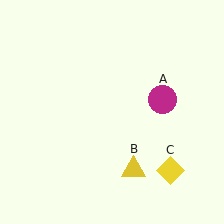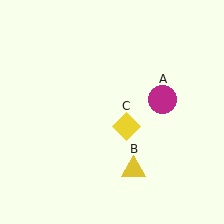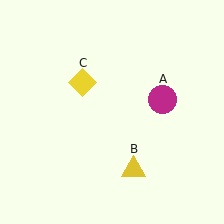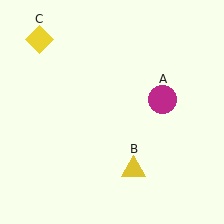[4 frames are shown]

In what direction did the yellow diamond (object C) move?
The yellow diamond (object C) moved up and to the left.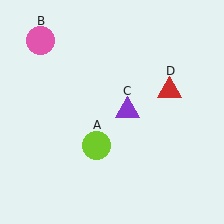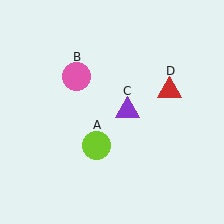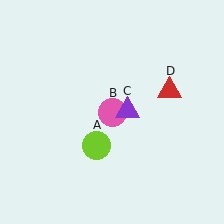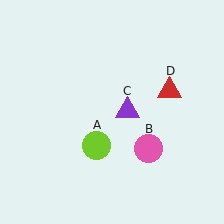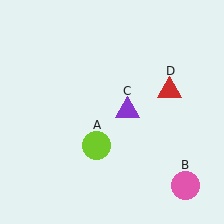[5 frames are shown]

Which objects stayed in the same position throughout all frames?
Lime circle (object A) and purple triangle (object C) and red triangle (object D) remained stationary.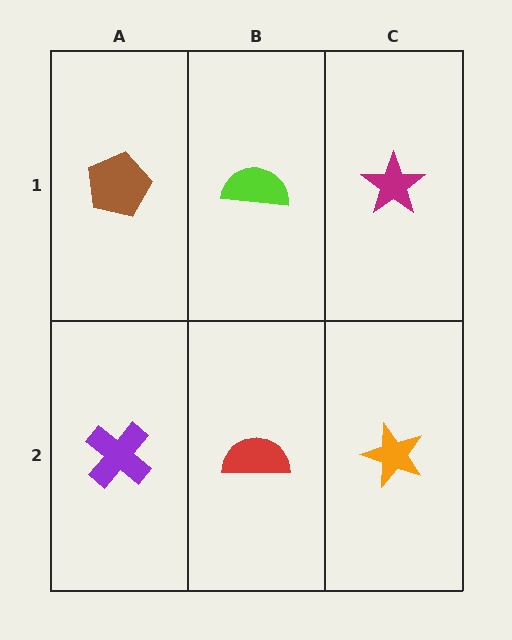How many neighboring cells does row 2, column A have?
2.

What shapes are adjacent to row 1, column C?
An orange star (row 2, column C), a lime semicircle (row 1, column B).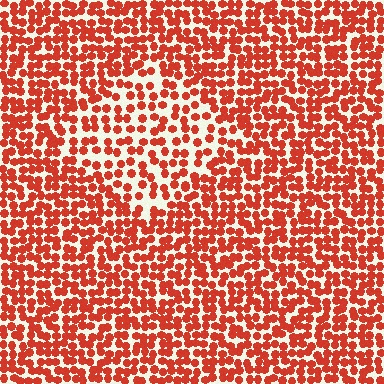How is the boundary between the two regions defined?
The boundary is defined by a change in element density (approximately 1.7x ratio). All elements are the same color, size, and shape.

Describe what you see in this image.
The image contains small red elements arranged at two different densities. A diamond-shaped region is visible where the elements are less densely packed than the surrounding area.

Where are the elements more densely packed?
The elements are more densely packed outside the diamond boundary.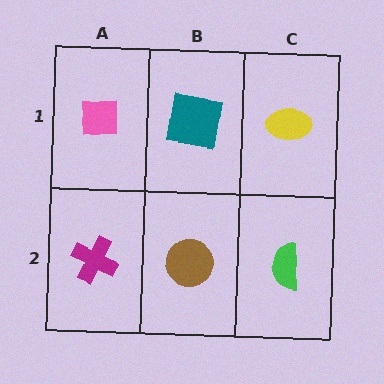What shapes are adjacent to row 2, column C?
A yellow ellipse (row 1, column C), a brown circle (row 2, column B).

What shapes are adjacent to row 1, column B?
A brown circle (row 2, column B), a pink square (row 1, column A), a yellow ellipse (row 1, column C).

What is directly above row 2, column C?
A yellow ellipse.